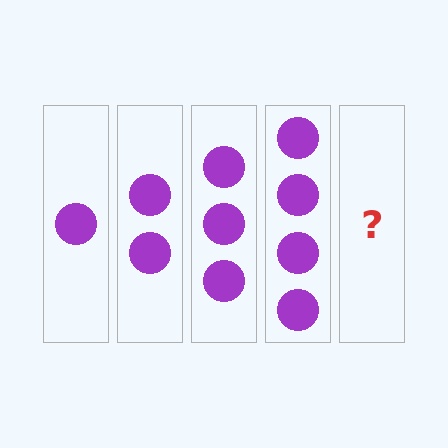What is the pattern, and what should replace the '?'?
The pattern is that each step adds one more circle. The '?' should be 5 circles.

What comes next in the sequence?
The next element should be 5 circles.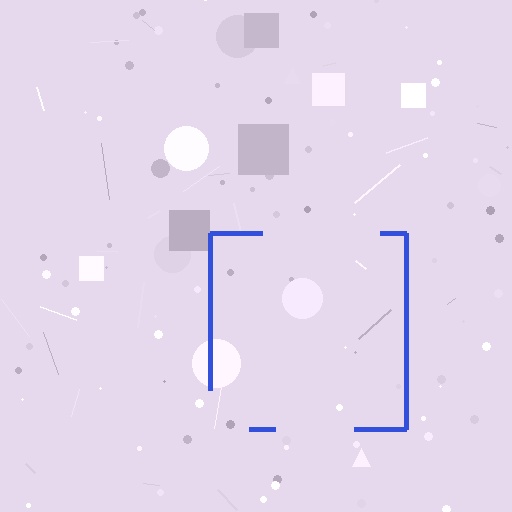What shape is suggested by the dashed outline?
The dashed outline suggests a square.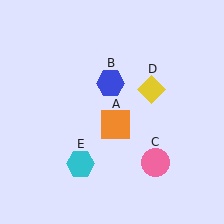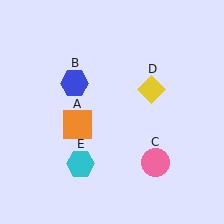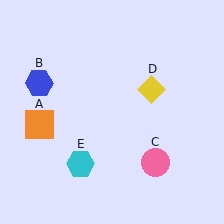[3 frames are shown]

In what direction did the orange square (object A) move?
The orange square (object A) moved left.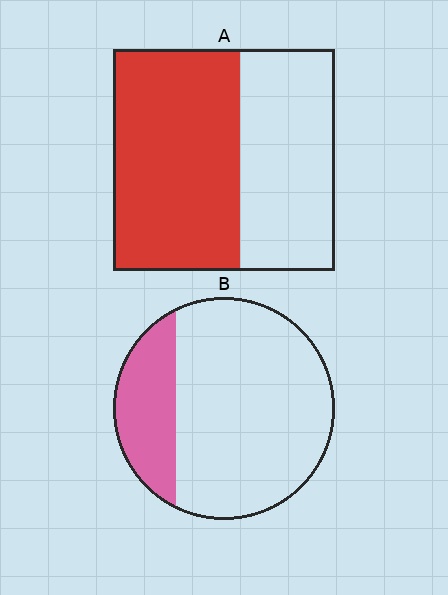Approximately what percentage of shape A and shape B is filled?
A is approximately 55% and B is approximately 25%.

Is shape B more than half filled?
No.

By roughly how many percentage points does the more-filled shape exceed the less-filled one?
By roughly 35 percentage points (A over B).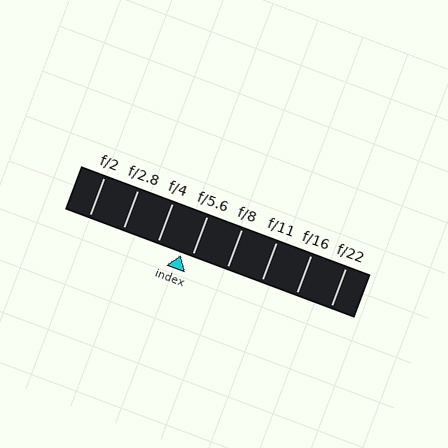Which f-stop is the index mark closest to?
The index mark is closest to f/5.6.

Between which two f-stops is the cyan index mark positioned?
The index mark is between f/4 and f/5.6.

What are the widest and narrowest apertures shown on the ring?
The widest aperture shown is f/2 and the narrowest is f/22.